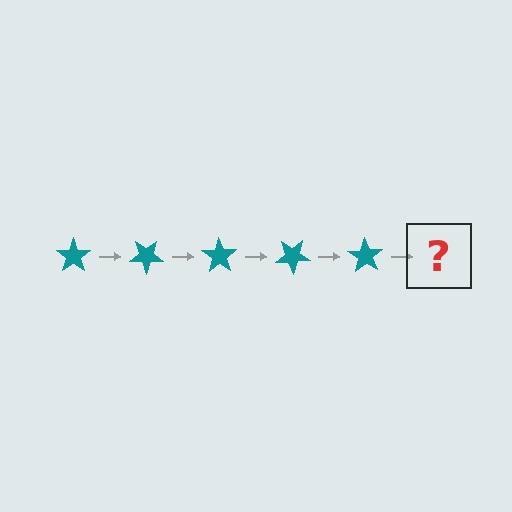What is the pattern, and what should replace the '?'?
The pattern is that the star rotates 35 degrees each step. The '?' should be a teal star rotated 175 degrees.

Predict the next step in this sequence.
The next step is a teal star rotated 175 degrees.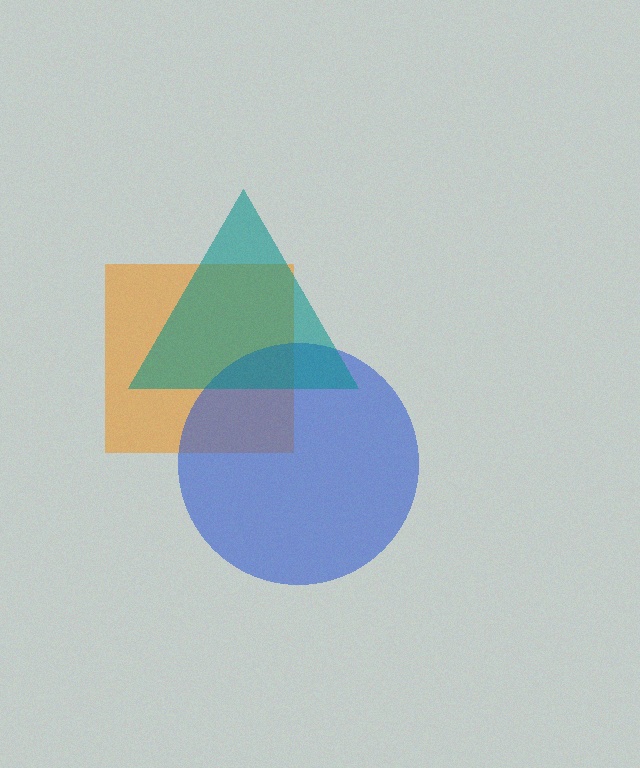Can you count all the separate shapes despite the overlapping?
Yes, there are 3 separate shapes.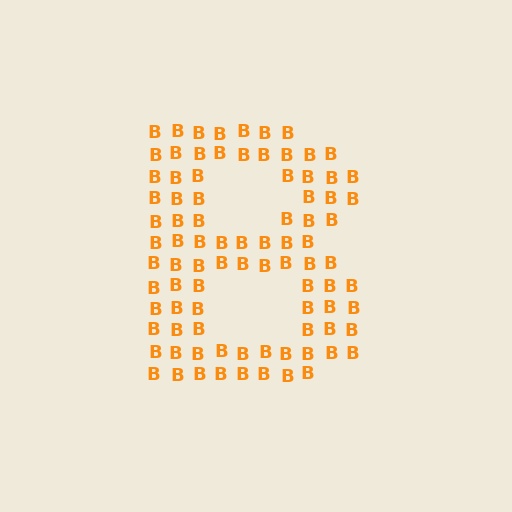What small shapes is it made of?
It is made of small letter B's.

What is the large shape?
The large shape is the letter B.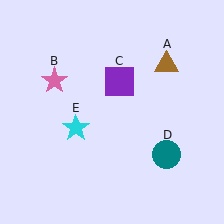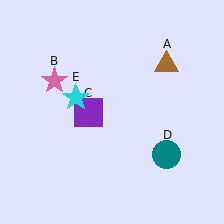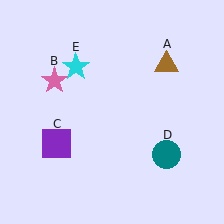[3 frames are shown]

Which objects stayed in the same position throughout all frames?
Brown triangle (object A) and pink star (object B) and teal circle (object D) remained stationary.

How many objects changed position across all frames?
2 objects changed position: purple square (object C), cyan star (object E).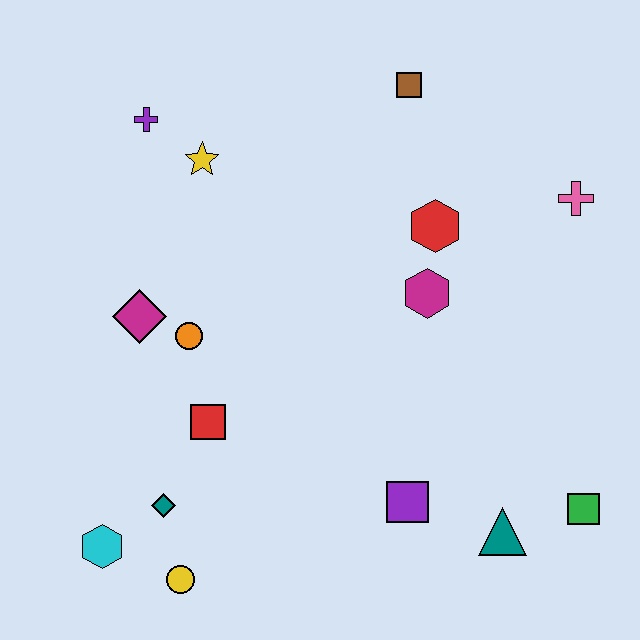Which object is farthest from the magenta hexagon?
The cyan hexagon is farthest from the magenta hexagon.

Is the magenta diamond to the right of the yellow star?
No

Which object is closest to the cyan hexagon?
The teal diamond is closest to the cyan hexagon.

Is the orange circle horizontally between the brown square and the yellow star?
No